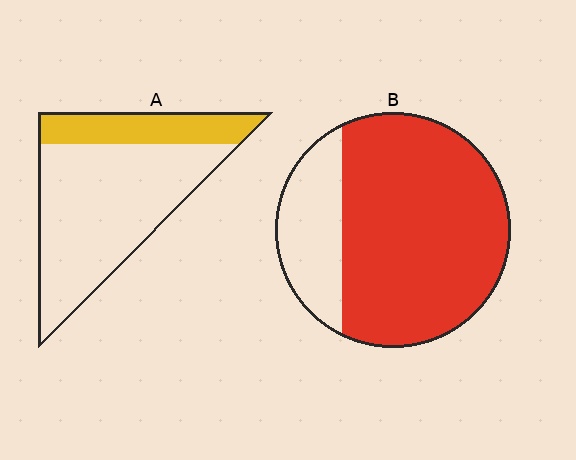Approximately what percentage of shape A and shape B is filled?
A is approximately 25% and B is approximately 75%.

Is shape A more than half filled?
No.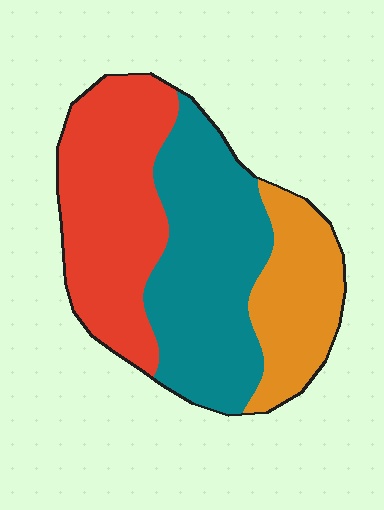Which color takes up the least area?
Orange, at roughly 20%.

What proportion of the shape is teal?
Teal takes up about two fifths (2/5) of the shape.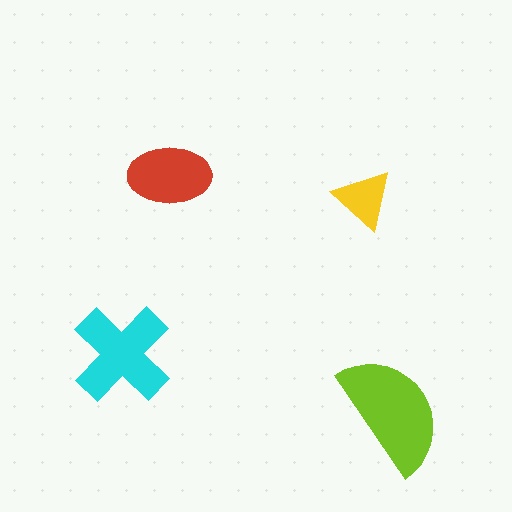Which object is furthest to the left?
The cyan cross is leftmost.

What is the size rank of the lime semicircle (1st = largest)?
1st.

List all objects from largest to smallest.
The lime semicircle, the cyan cross, the red ellipse, the yellow triangle.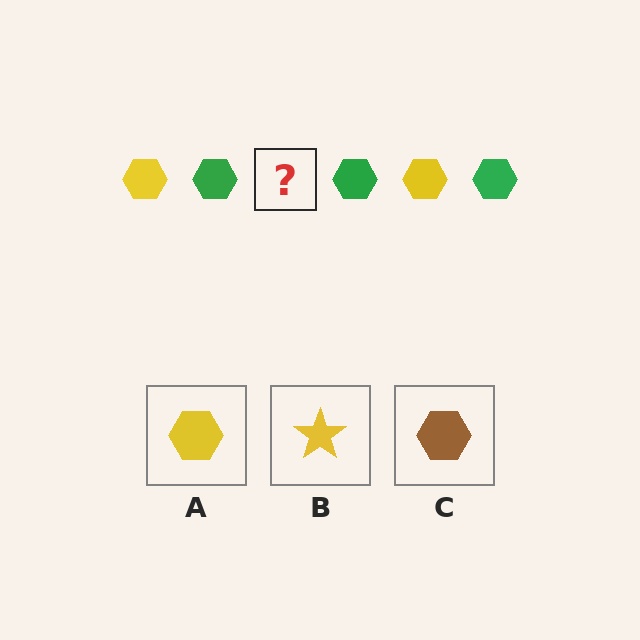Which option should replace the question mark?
Option A.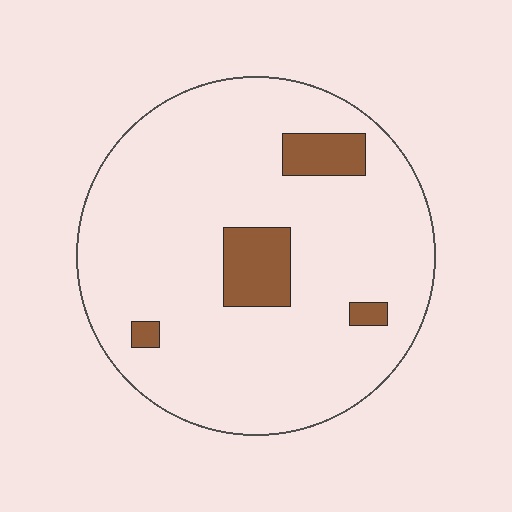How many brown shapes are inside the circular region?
4.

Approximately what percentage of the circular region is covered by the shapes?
Approximately 10%.